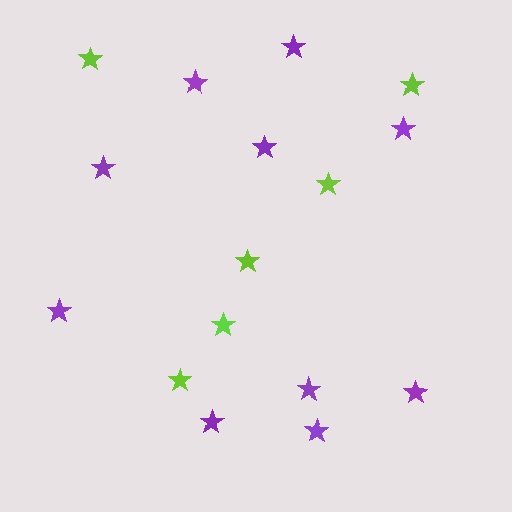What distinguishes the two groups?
There are 2 groups: one group of purple stars (10) and one group of lime stars (6).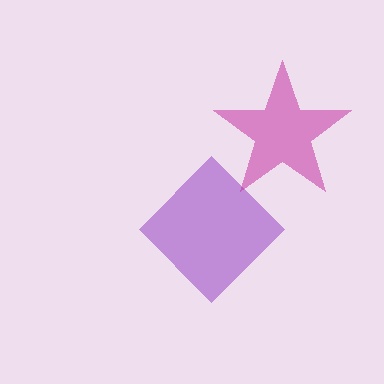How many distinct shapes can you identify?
There are 2 distinct shapes: a purple diamond, a magenta star.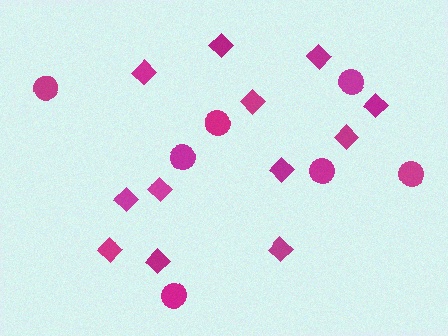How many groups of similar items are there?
There are 2 groups: one group of diamonds (12) and one group of circles (7).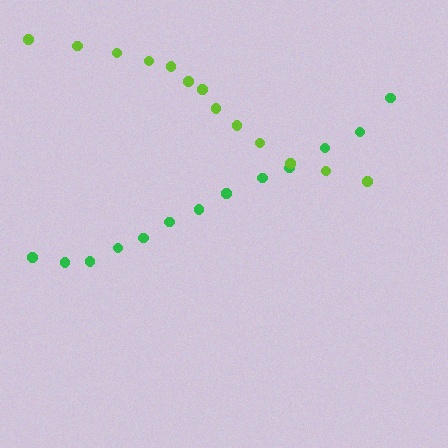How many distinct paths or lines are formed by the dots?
There are 2 distinct paths.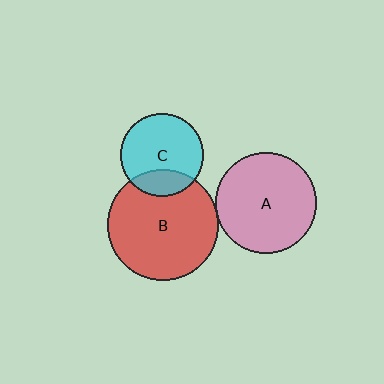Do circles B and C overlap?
Yes.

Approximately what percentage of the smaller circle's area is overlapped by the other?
Approximately 25%.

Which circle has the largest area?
Circle B (red).